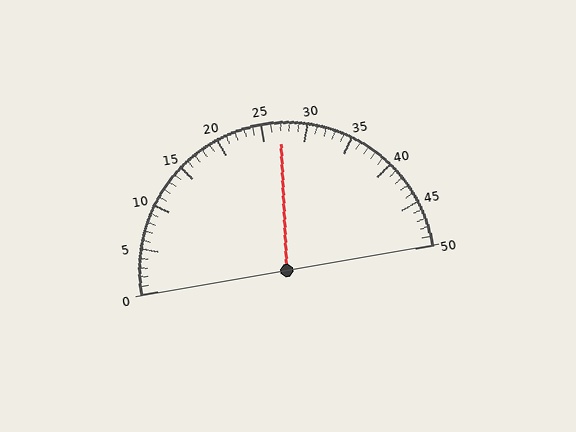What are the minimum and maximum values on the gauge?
The gauge ranges from 0 to 50.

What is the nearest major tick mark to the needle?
The nearest major tick mark is 25.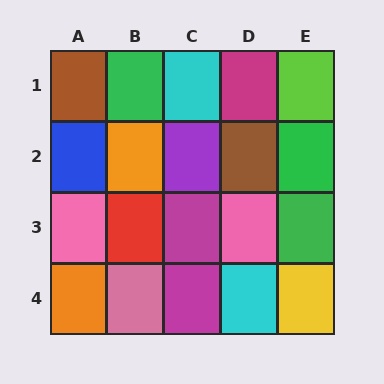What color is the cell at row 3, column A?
Pink.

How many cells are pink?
3 cells are pink.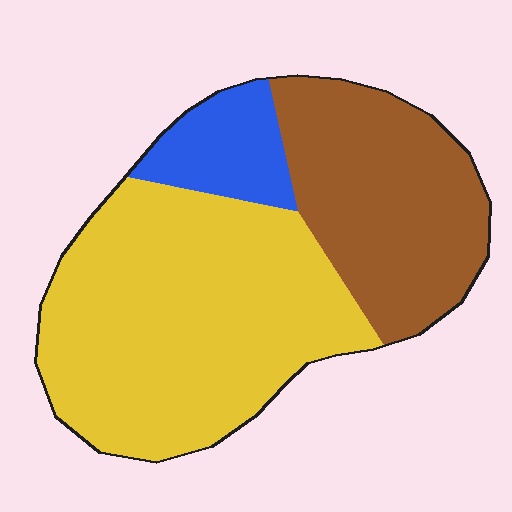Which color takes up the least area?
Blue, at roughly 10%.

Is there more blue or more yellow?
Yellow.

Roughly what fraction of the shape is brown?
Brown takes up between a sixth and a third of the shape.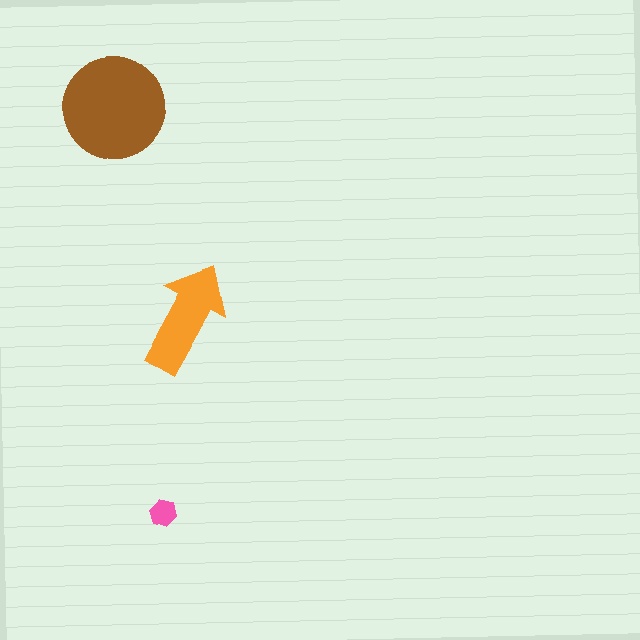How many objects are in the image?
There are 3 objects in the image.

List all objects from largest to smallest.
The brown circle, the orange arrow, the pink hexagon.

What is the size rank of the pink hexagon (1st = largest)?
3rd.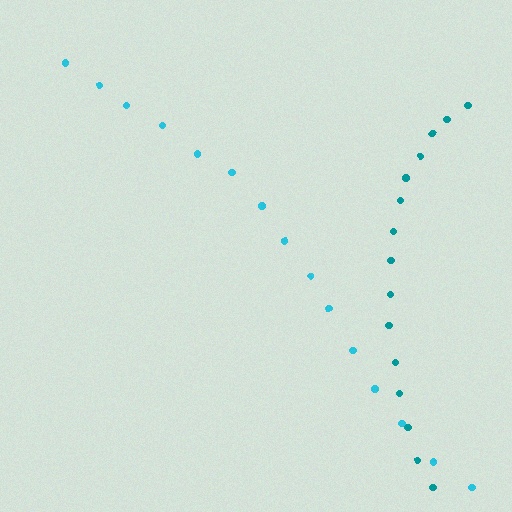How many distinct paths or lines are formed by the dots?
There are 2 distinct paths.